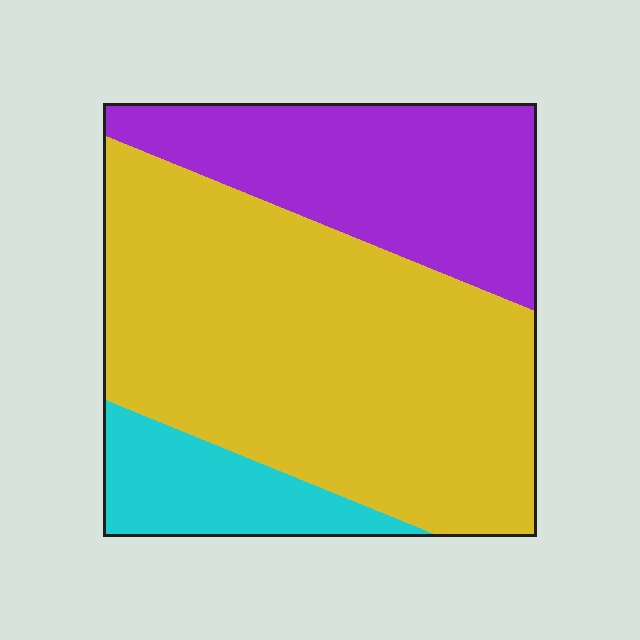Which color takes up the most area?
Yellow, at roughly 60%.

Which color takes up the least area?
Cyan, at roughly 10%.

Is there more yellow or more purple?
Yellow.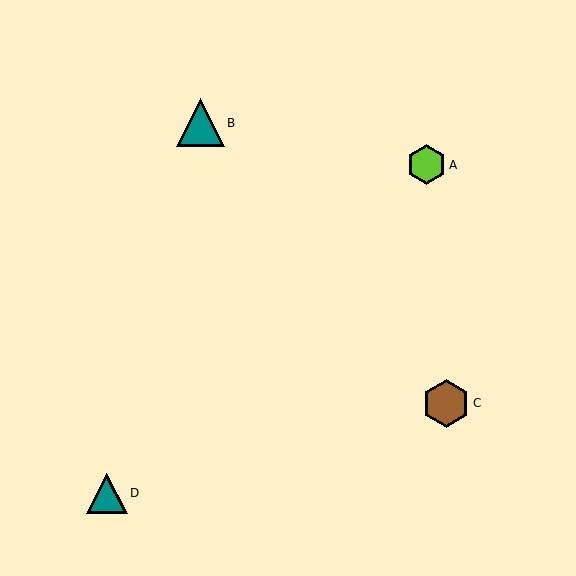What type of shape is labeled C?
Shape C is a brown hexagon.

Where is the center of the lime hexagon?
The center of the lime hexagon is at (426, 165).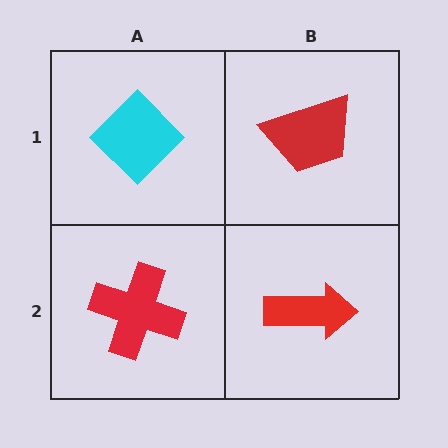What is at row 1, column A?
A cyan diamond.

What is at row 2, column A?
A red cross.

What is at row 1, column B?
A red trapezoid.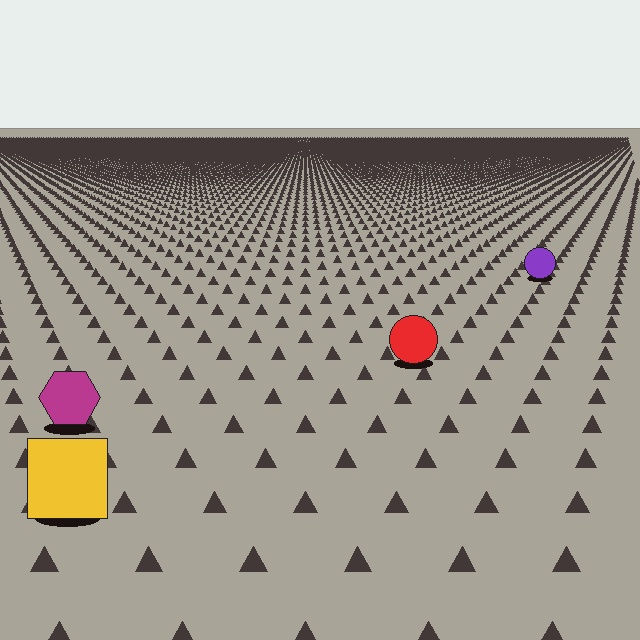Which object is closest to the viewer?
The yellow square is closest. The texture marks near it are larger and more spread out.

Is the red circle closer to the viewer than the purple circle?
Yes. The red circle is closer — you can tell from the texture gradient: the ground texture is coarser near it.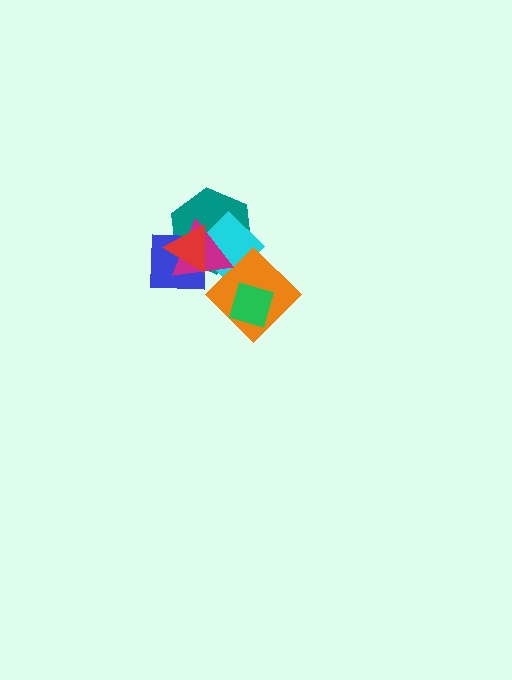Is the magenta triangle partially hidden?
Yes, it is partially covered by another shape.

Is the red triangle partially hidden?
No, no other shape covers it.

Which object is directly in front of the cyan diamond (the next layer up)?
The orange diamond is directly in front of the cyan diamond.